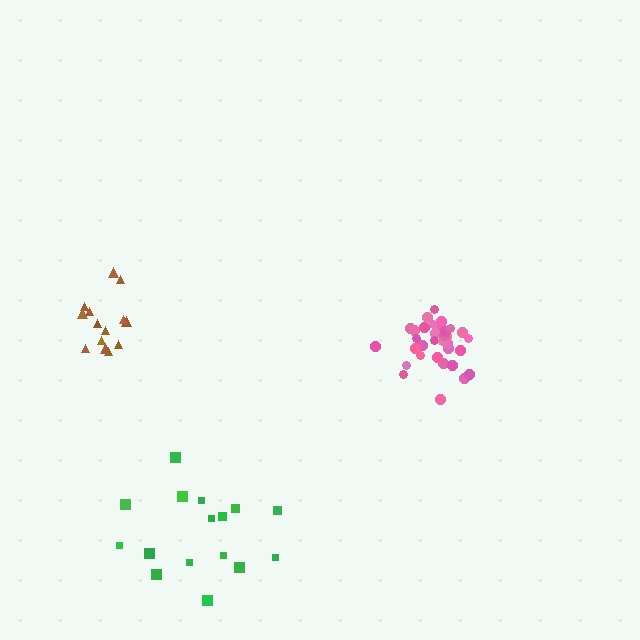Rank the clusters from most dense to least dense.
pink, brown, green.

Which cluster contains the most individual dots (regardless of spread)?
Pink (35).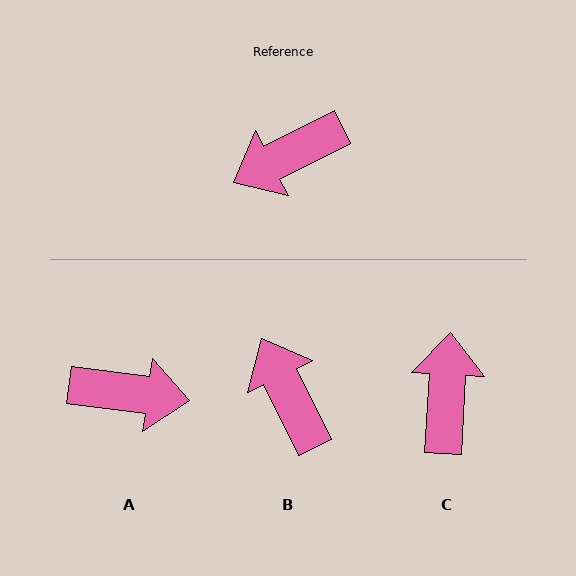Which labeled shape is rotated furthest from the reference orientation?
A, about 146 degrees away.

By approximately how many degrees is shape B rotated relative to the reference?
Approximately 90 degrees clockwise.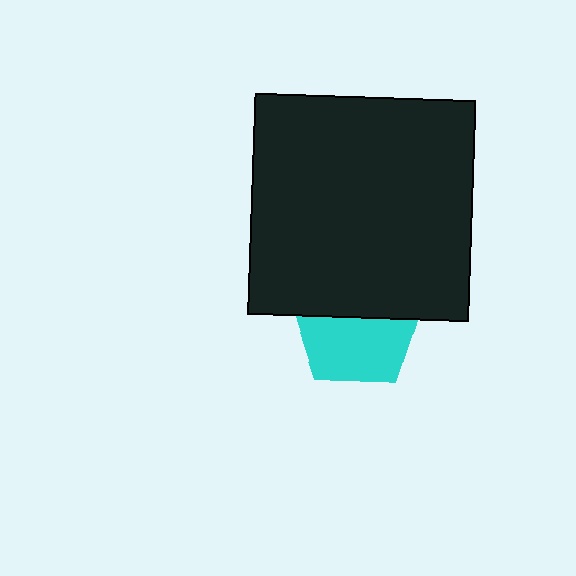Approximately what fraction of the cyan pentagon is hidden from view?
Roughly 43% of the cyan pentagon is hidden behind the black square.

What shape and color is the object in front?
The object in front is a black square.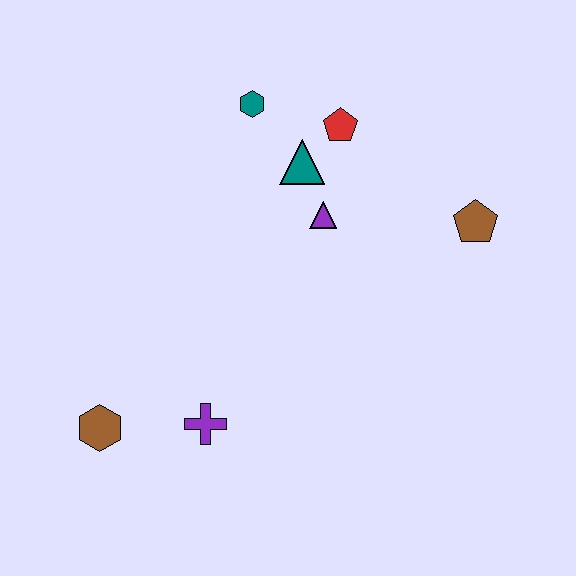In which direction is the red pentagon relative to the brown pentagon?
The red pentagon is to the left of the brown pentagon.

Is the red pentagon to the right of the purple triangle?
Yes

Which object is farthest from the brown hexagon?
The brown pentagon is farthest from the brown hexagon.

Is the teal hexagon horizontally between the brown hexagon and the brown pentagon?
Yes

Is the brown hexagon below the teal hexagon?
Yes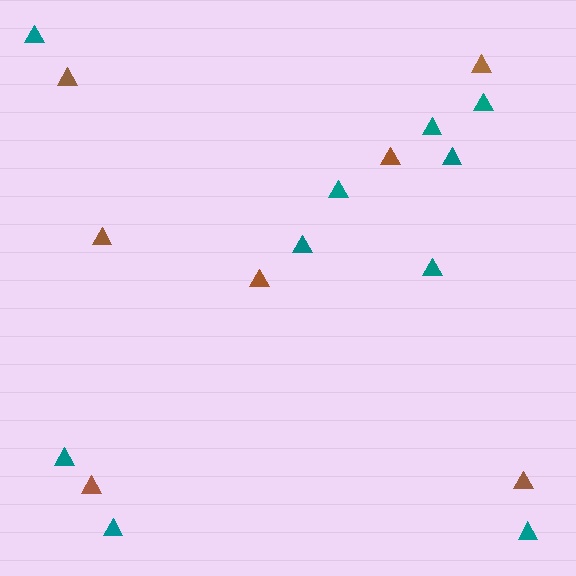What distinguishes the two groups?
There are 2 groups: one group of teal triangles (10) and one group of brown triangles (7).